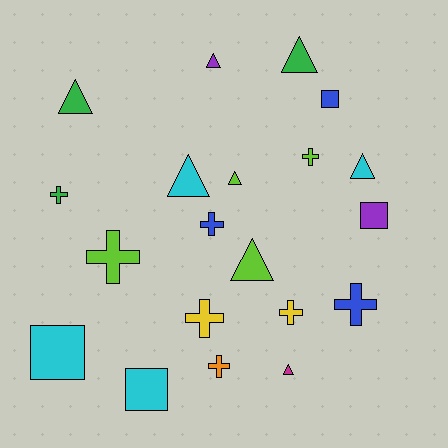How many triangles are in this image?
There are 8 triangles.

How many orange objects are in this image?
There is 1 orange object.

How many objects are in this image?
There are 20 objects.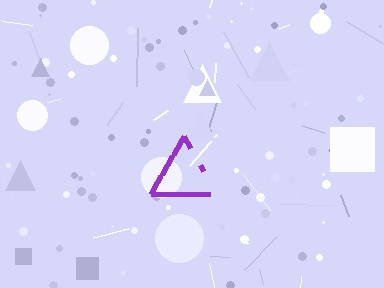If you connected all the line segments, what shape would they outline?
They would outline a triangle.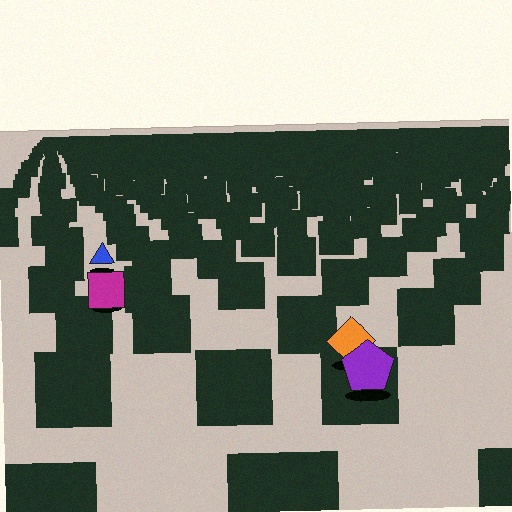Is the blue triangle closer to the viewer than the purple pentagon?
No. The purple pentagon is closer — you can tell from the texture gradient: the ground texture is coarser near it.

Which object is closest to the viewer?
The purple pentagon is closest. The texture marks near it are larger and more spread out.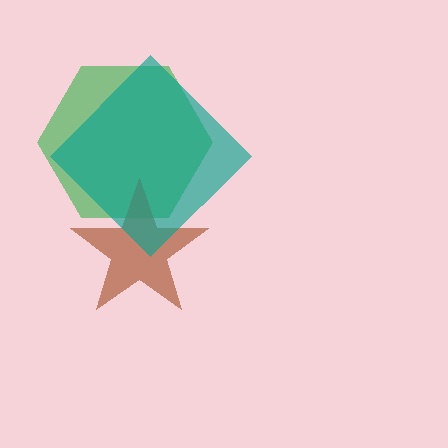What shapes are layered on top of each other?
The layered shapes are: a green hexagon, a brown star, a teal diamond.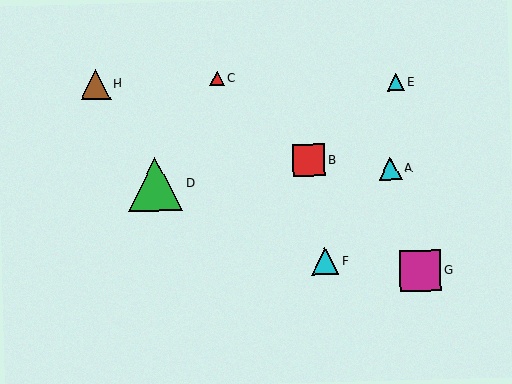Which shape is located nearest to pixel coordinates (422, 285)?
The magenta square (labeled G) at (420, 271) is nearest to that location.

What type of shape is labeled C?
Shape C is a red triangle.